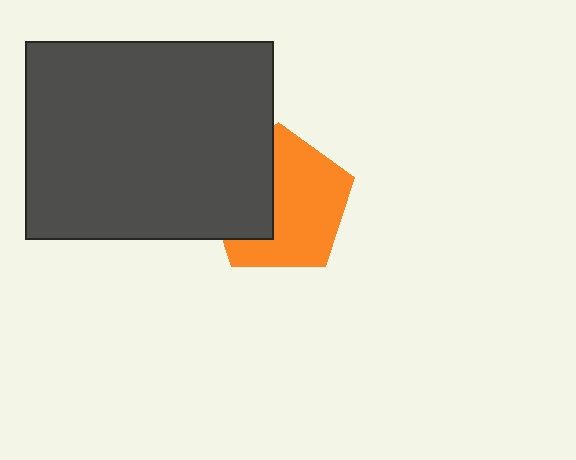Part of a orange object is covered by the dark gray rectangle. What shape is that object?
It is a pentagon.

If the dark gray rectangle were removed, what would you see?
You would see the complete orange pentagon.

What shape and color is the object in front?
The object in front is a dark gray rectangle.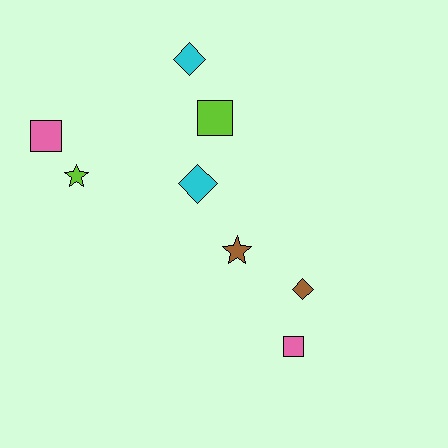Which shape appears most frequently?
Square, with 3 objects.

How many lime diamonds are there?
There are no lime diamonds.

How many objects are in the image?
There are 8 objects.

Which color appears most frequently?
Brown, with 2 objects.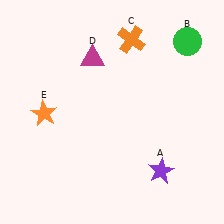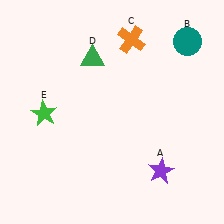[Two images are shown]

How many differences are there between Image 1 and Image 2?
There are 3 differences between the two images.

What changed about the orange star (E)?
In Image 1, E is orange. In Image 2, it changed to green.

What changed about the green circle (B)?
In Image 1, B is green. In Image 2, it changed to teal.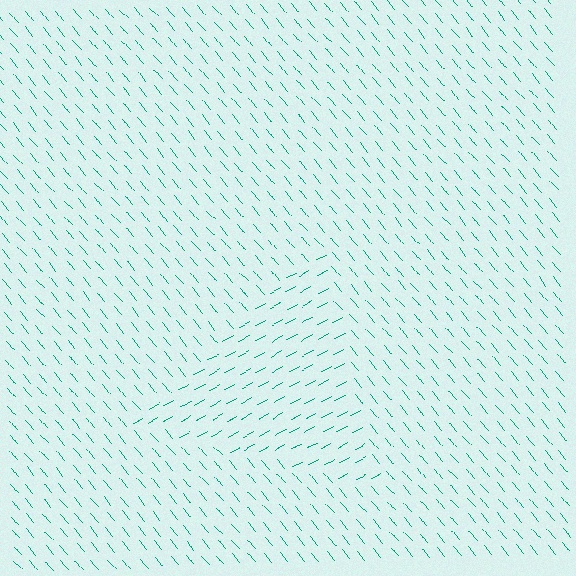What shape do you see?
I see a triangle.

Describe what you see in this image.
The image is filled with small teal line segments. A triangle region in the image has lines oriented differently from the surrounding lines, creating a visible texture boundary.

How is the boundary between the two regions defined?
The boundary is defined purely by a change in line orientation (approximately 77 degrees difference). All lines are the same color and thickness.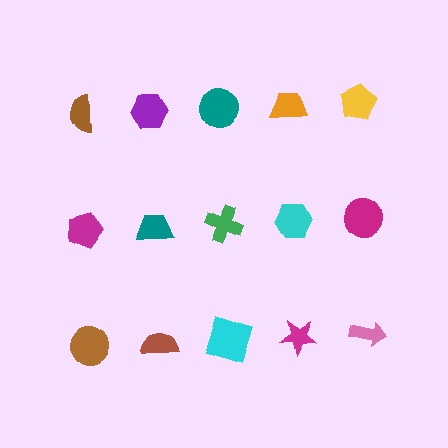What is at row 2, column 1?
A magenta pentagon.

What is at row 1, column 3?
A teal circle.